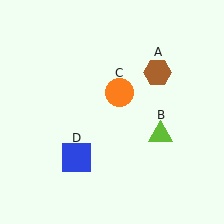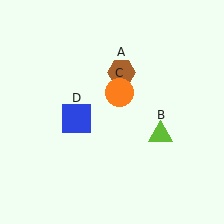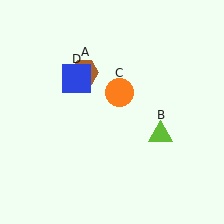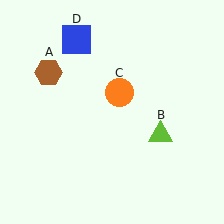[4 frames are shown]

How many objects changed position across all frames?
2 objects changed position: brown hexagon (object A), blue square (object D).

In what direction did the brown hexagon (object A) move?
The brown hexagon (object A) moved left.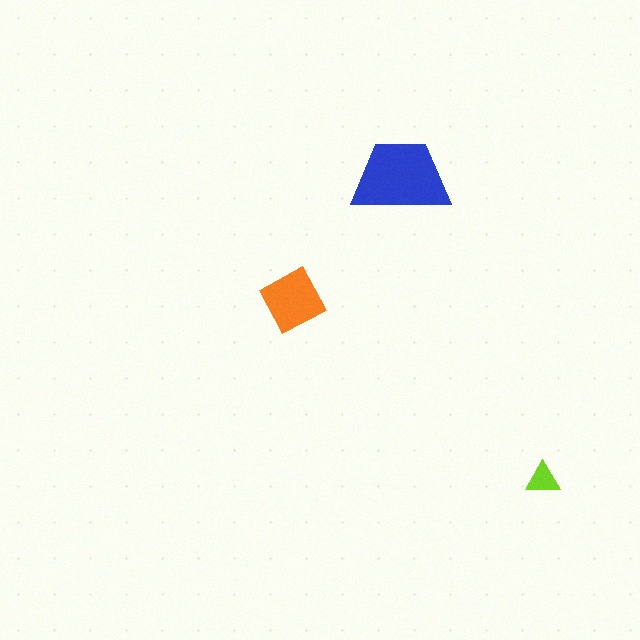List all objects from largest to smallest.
The blue trapezoid, the orange square, the lime triangle.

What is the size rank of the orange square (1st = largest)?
2nd.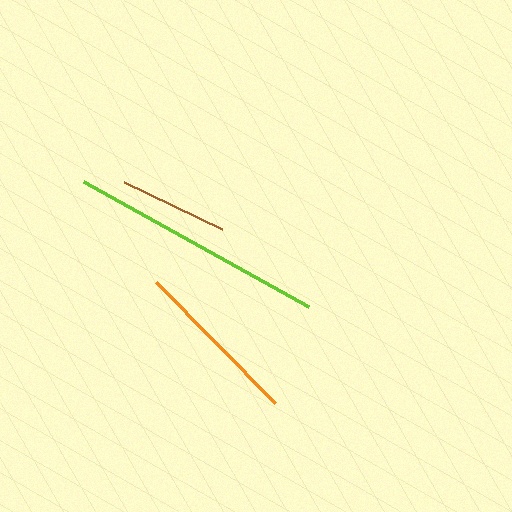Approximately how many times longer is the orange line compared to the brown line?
The orange line is approximately 1.6 times the length of the brown line.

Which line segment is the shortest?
The brown line is the shortest at approximately 108 pixels.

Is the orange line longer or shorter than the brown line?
The orange line is longer than the brown line.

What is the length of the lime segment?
The lime segment is approximately 258 pixels long.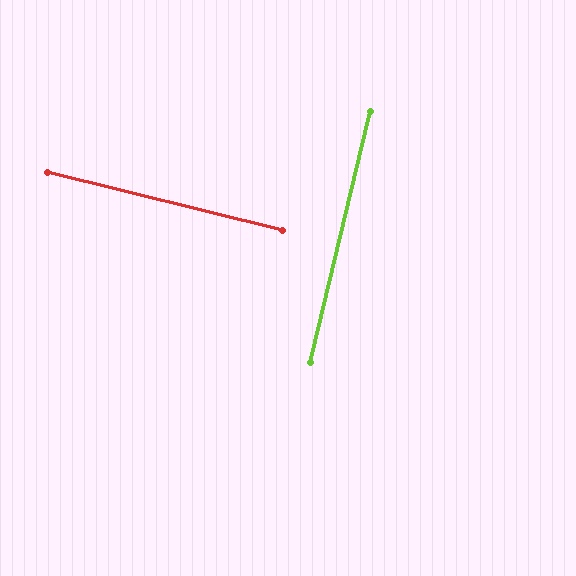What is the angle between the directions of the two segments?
Approximately 89 degrees.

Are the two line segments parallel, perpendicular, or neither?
Perpendicular — they meet at approximately 89°.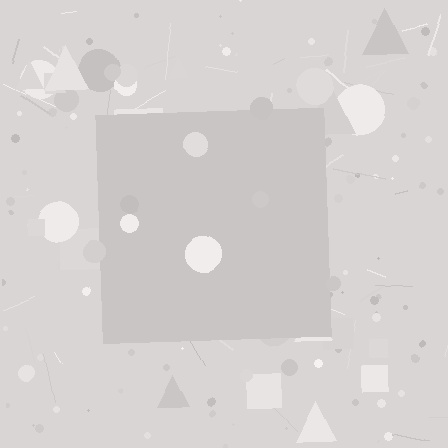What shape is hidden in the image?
A square is hidden in the image.